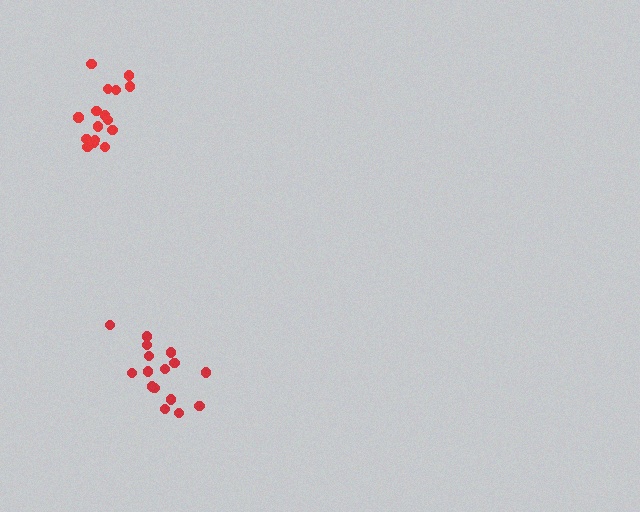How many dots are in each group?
Group 1: 16 dots, Group 2: 16 dots (32 total).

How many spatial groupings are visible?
There are 2 spatial groupings.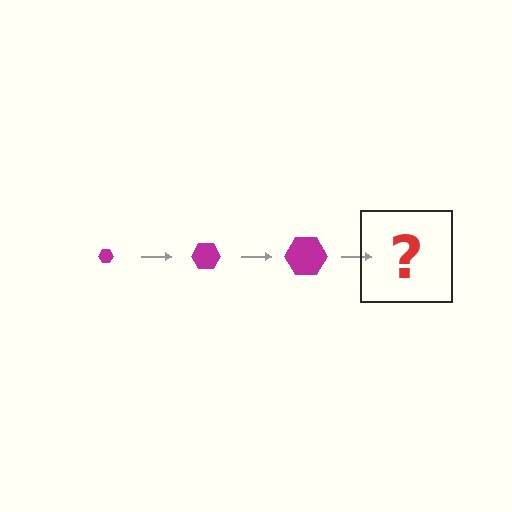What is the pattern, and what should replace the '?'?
The pattern is that the hexagon gets progressively larger each step. The '?' should be a magenta hexagon, larger than the previous one.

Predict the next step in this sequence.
The next step is a magenta hexagon, larger than the previous one.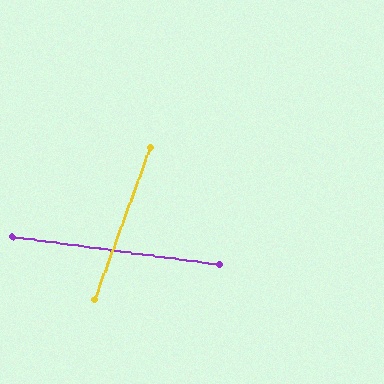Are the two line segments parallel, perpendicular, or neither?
Neither parallel nor perpendicular — they differ by about 77°.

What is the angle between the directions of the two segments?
Approximately 77 degrees.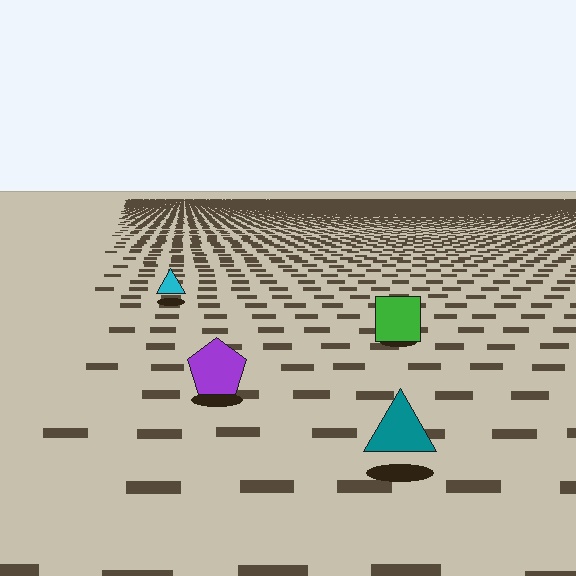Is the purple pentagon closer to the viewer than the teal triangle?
No. The teal triangle is closer — you can tell from the texture gradient: the ground texture is coarser near it.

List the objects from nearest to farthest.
From nearest to farthest: the teal triangle, the purple pentagon, the green square, the cyan triangle.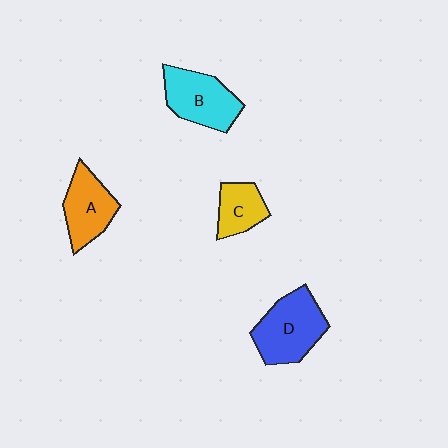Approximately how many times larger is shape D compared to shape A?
Approximately 1.3 times.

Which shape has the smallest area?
Shape C (yellow).